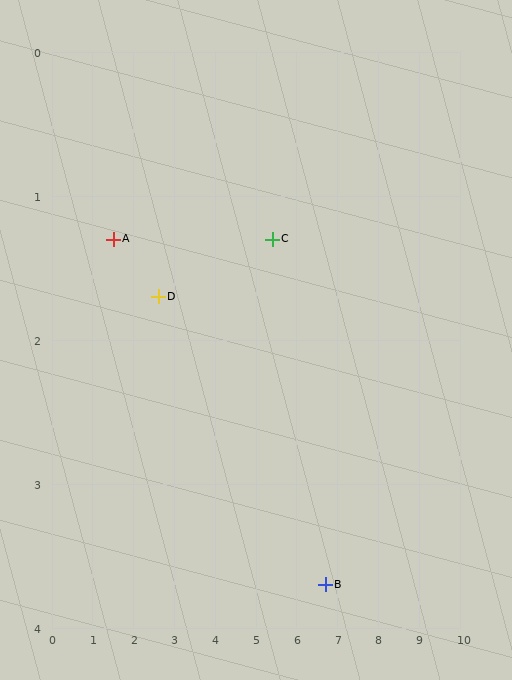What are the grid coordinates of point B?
Point B is at approximately (6.7, 3.7).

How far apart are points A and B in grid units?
Points A and B are about 5.7 grid units apart.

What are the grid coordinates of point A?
Point A is at approximately (1.5, 1.3).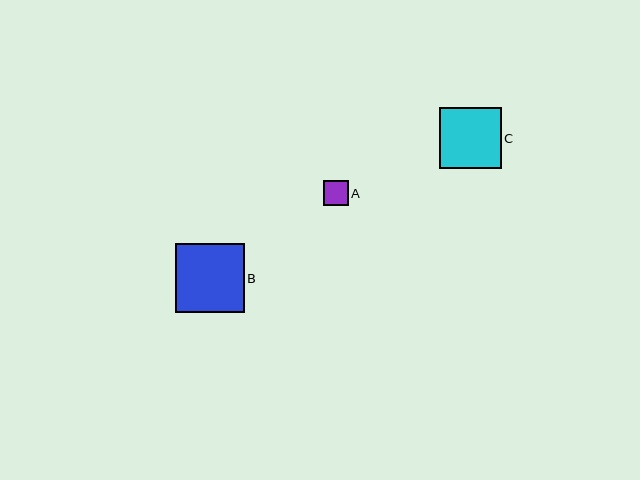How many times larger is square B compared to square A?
Square B is approximately 2.8 times the size of square A.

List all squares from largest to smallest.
From largest to smallest: B, C, A.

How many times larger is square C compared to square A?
Square C is approximately 2.5 times the size of square A.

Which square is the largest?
Square B is the largest with a size of approximately 69 pixels.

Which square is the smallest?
Square A is the smallest with a size of approximately 24 pixels.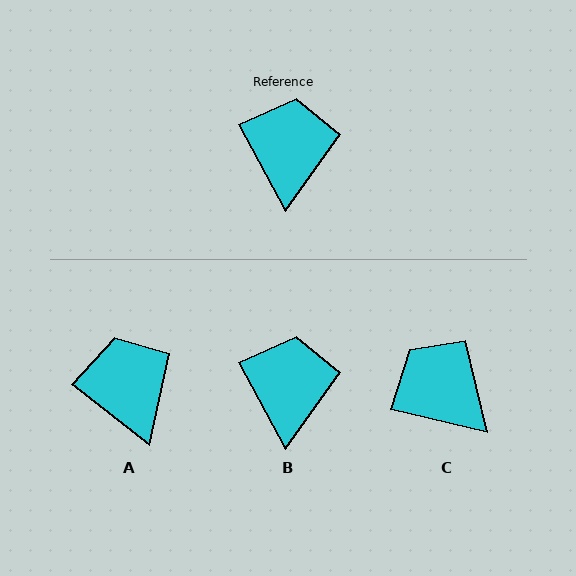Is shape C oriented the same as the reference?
No, it is off by about 48 degrees.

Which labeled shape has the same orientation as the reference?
B.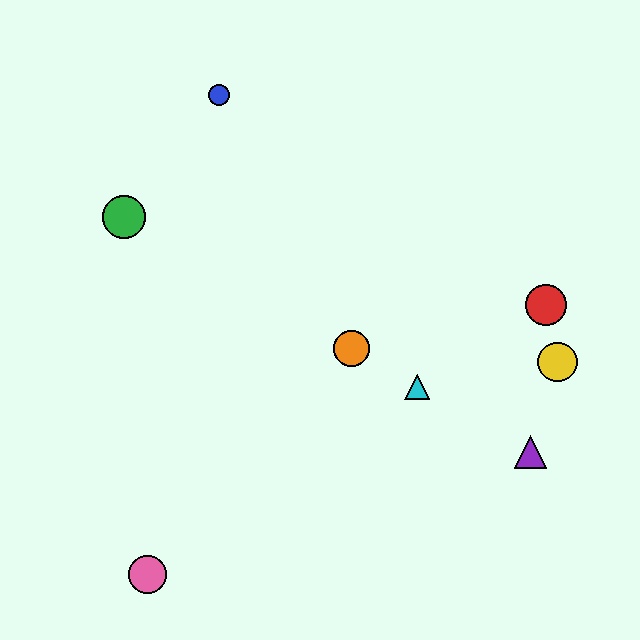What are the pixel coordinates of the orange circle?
The orange circle is at (352, 349).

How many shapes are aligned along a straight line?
4 shapes (the green circle, the purple triangle, the orange circle, the cyan triangle) are aligned along a straight line.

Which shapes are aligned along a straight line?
The green circle, the purple triangle, the orange circle, the cyan triangle are aligned along a straight line.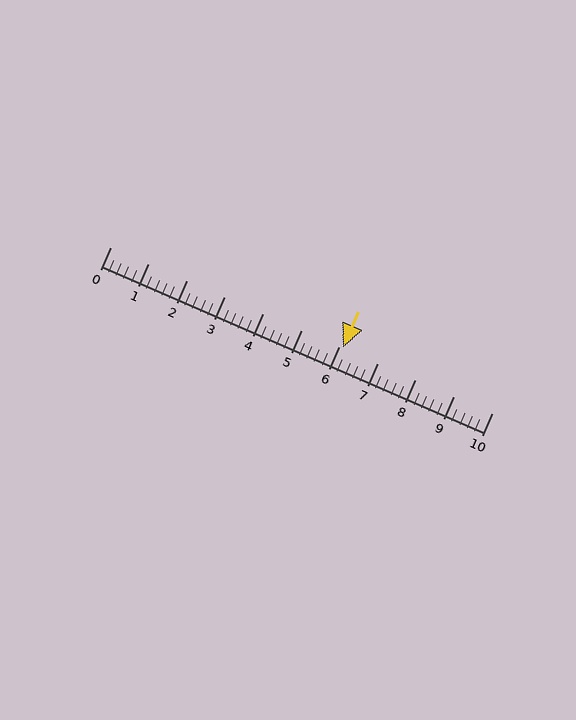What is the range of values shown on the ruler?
The ruler shows values from 0 to 10.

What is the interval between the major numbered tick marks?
The major tick marks are spaced 1 units apart.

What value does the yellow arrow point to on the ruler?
The yellow arrow points to approximately 6.1.